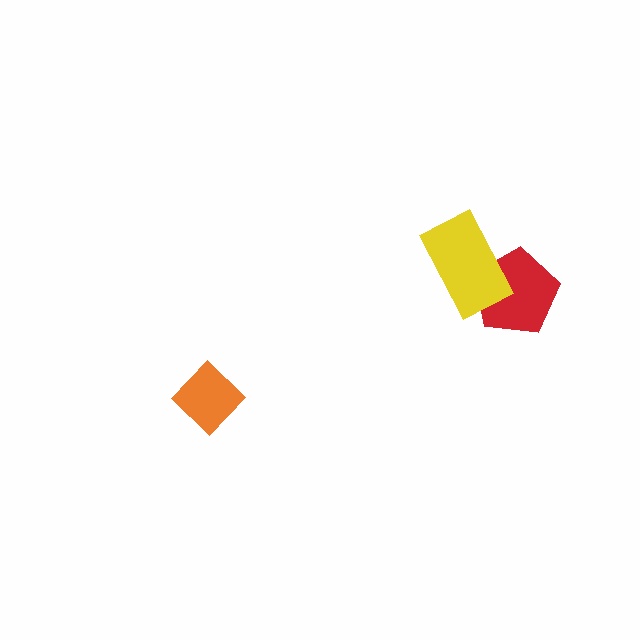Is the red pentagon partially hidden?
Yes, it is partially covered by another shape.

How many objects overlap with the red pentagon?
1 object overlaps with the red pentagon.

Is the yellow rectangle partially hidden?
No, no other shape covers it.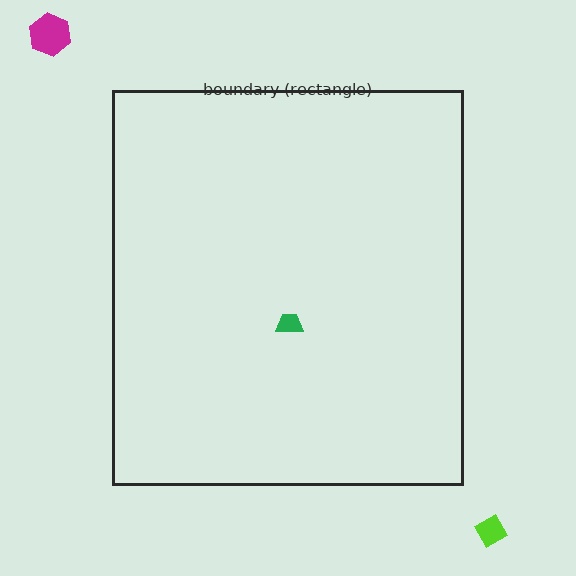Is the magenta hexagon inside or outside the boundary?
Outside.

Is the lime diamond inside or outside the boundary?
Outside.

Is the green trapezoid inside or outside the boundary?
Inside.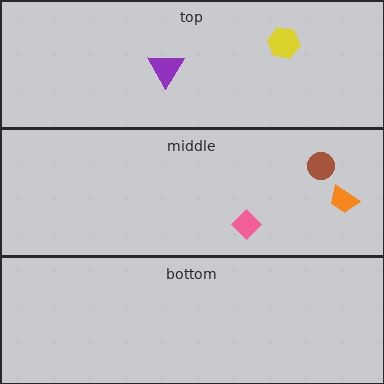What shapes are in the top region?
The purple triangle, the yellow hexagon.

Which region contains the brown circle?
The middle region.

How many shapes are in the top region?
2.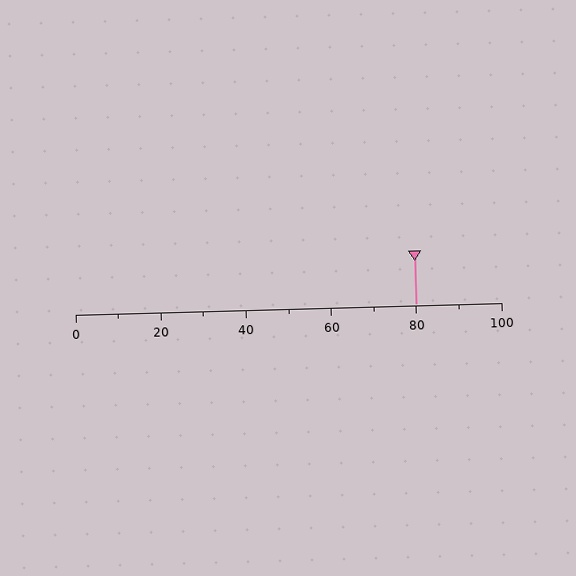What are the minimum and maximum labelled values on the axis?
The axis runs from 0 to 100.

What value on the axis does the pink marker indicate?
The marker indicates approximately 80.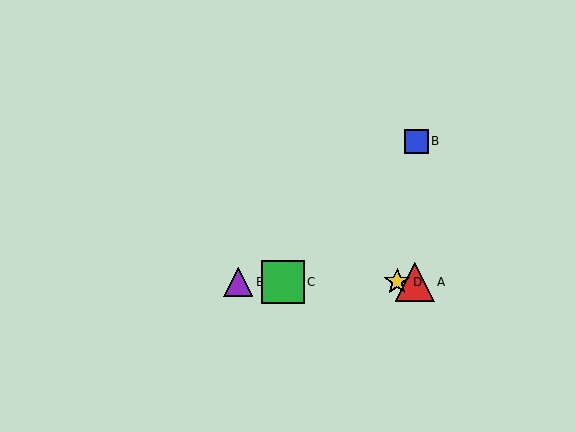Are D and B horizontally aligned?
No, D is at y≈282 and B is at y≈141.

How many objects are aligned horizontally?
4 objects (A, C, D, E) are aligned horizontally.